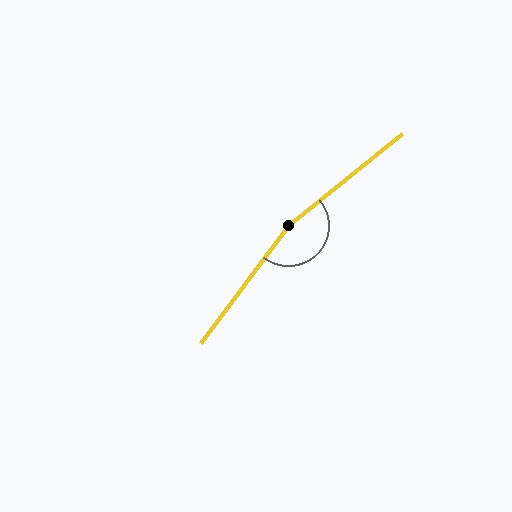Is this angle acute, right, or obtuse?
It is obtuse.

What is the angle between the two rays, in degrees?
Approximately 166 degrees.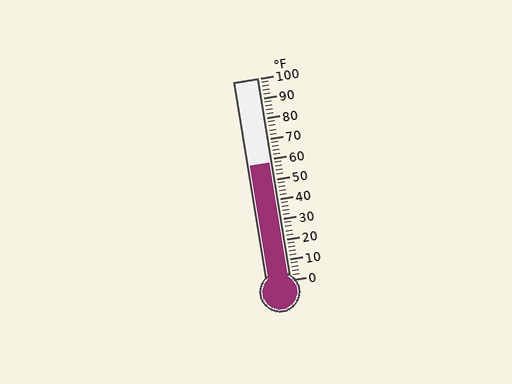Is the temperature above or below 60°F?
The temperature is below 60°F.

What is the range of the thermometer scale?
The thermometer scale ranges from 0°F to 100°F.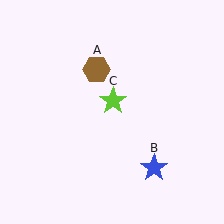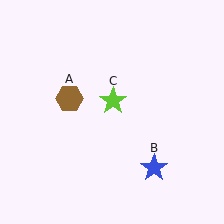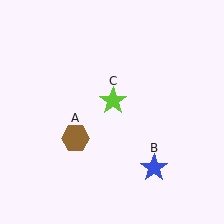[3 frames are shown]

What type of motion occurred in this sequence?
The brown hexagon (object A) rotated counterclockwise around the center of the scene.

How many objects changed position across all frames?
1 object changed position: brown hexagon (object A).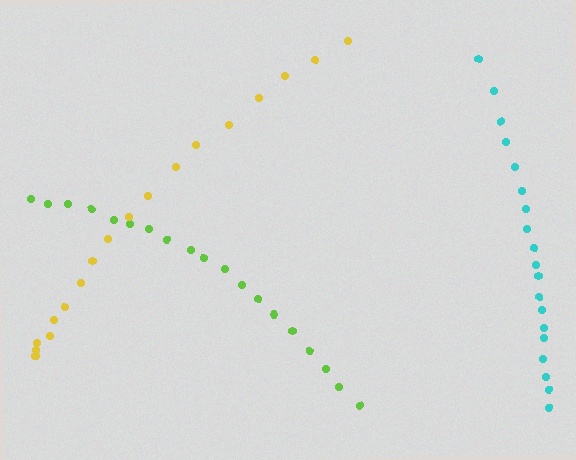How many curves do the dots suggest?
There are 3 distinct paths.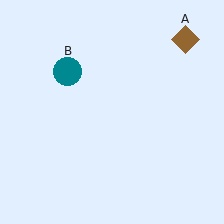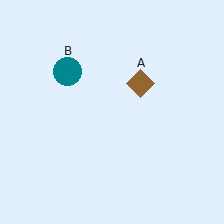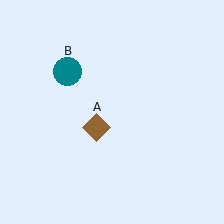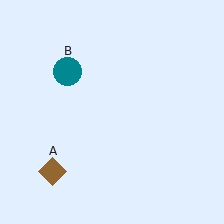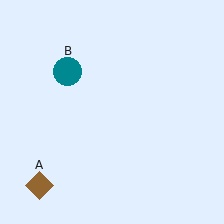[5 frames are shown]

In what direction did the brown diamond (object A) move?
The brown diamond (object A) moved down and to the left.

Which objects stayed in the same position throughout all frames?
Teal circle (object B) remained stationary.